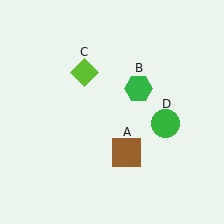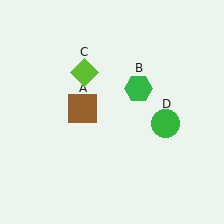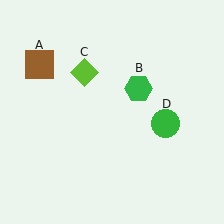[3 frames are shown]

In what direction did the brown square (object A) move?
The brown square (object A) moved up and to the left.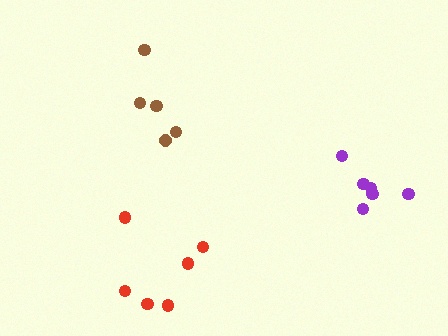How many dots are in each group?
Group 1: 5 dots, Group 2: 6 dots, Group 3: 6 dots (17 total).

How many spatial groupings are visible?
There are 3 spatial groupings.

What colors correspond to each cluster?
The clusters are colored: brown, purple, red.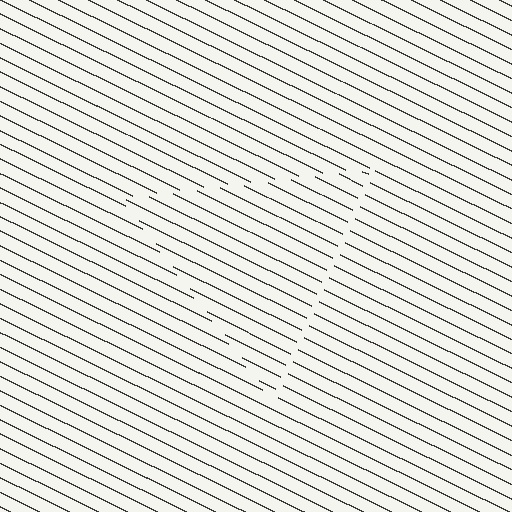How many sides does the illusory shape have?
3 sides — the line-ends trace a triangle.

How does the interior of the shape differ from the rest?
The interior of the shape contains the same grating, shifted by half a period — the contour is defined by the phase discontinuity where line-ends from the inner and outer gratings abut.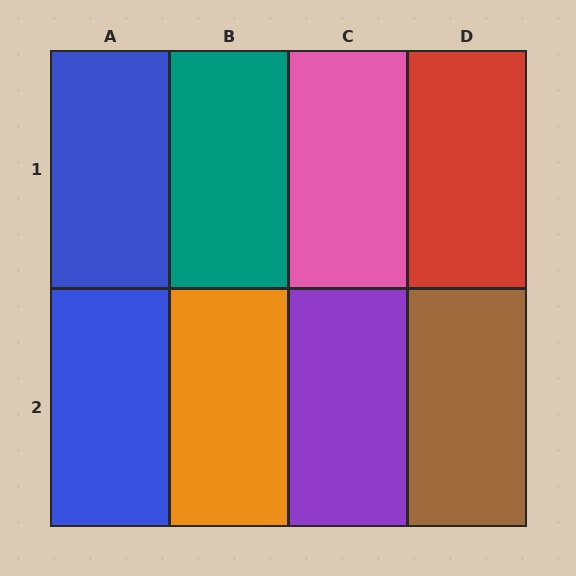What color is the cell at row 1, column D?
Red.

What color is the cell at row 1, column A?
Blue.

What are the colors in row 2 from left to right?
Blue, orange, purple, brown.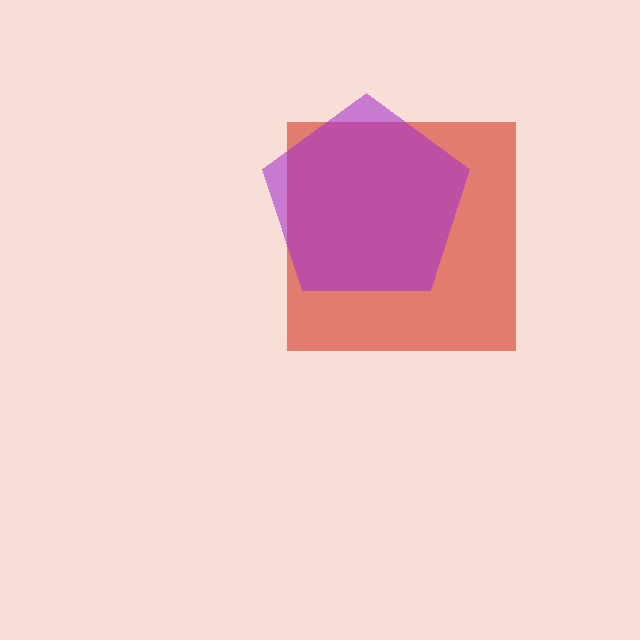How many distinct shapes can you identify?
There are 2 distinct shapes: a red square, a purple pentagon.